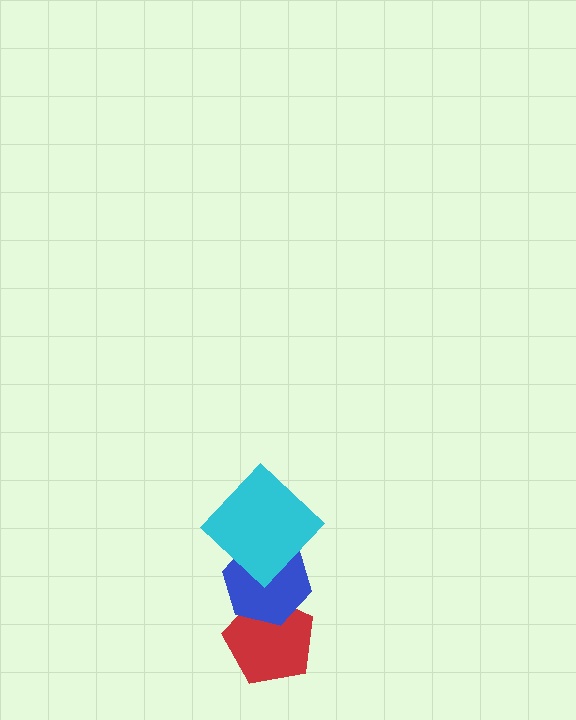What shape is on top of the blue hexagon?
The cyan diamond is on top of the blue hexagon.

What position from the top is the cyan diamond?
The cyan diamond is 1st from the top.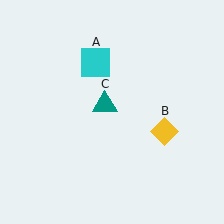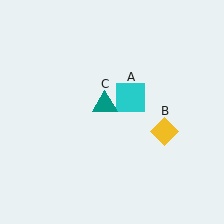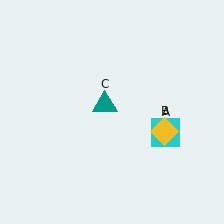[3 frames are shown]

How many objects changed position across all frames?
1 object changed position: cyan square (object A).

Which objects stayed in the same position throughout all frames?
Yellow diamond (object B) and teal triangle (object C) remained stationary.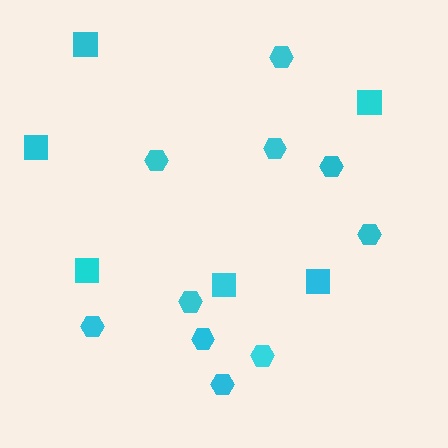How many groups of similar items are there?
There are 2 groups: one group of squares (6) and one group of hexagons (10).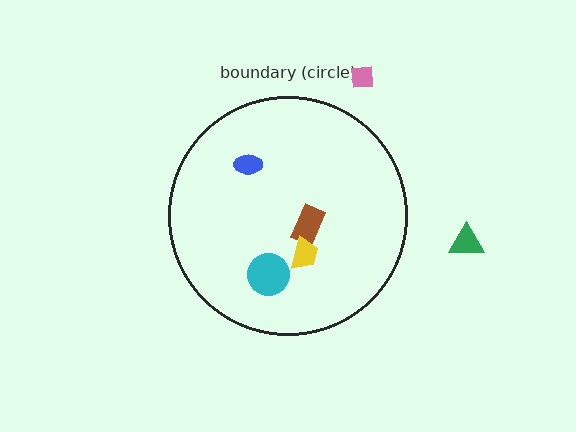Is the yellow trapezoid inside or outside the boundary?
Inside.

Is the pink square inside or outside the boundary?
Outside.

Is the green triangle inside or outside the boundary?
Outside.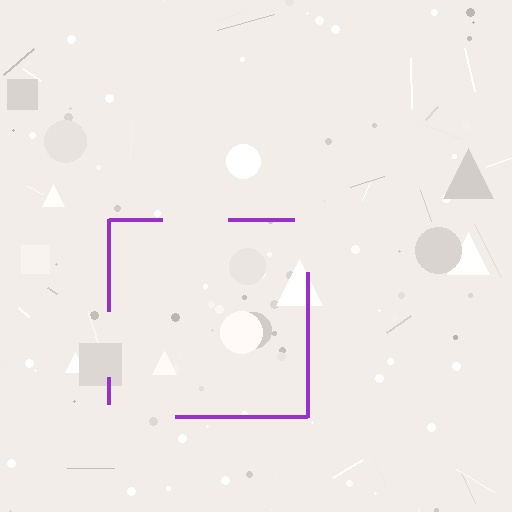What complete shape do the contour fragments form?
The contour fragments form a square.